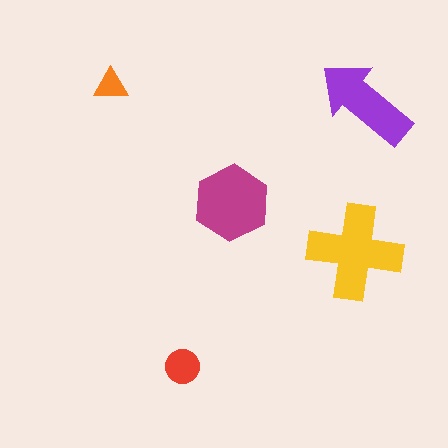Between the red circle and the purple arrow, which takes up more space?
The purple arrow.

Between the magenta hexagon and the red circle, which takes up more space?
The magenta hexagon.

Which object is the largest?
The yellow cross.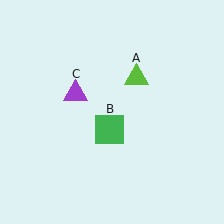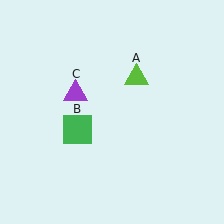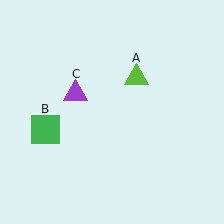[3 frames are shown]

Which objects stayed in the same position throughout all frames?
Lime triangle (object A) and purple triangle (object C) remained stationary.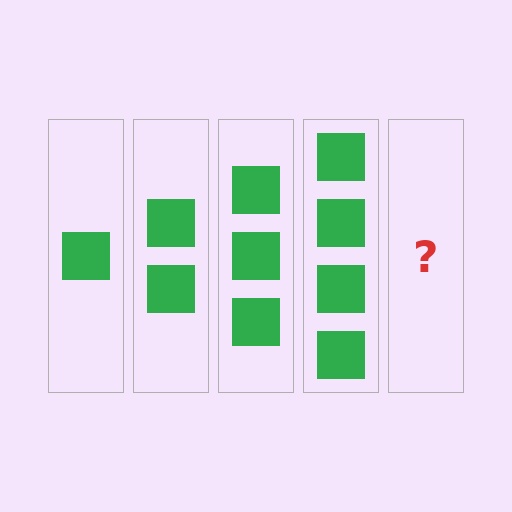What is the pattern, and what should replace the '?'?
The pattern is that each step adds one more square. The '?' should be 5 squares.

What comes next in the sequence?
The next element should be 5 squares.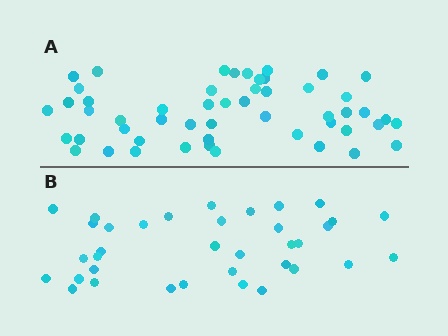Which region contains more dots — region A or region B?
Region A (the top region) has more dots.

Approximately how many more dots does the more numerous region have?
Region A has approximately 15 more dots than region B.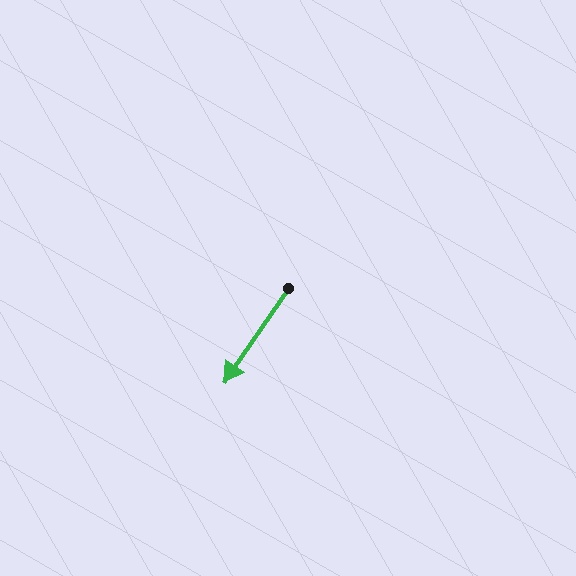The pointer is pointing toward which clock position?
Roughly 7 o'clock.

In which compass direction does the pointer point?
Southwest.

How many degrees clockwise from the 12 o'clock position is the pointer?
Approximately 214 degrees.